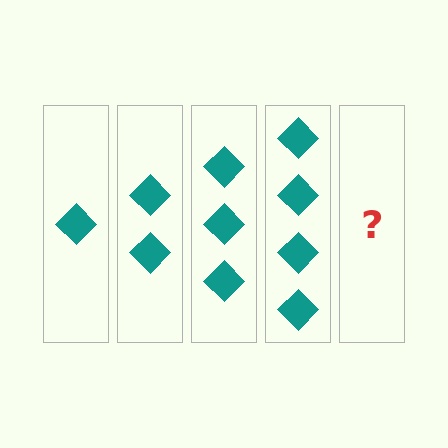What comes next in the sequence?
The next element should be 5 diamonds.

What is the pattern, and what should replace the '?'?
The pattern is that each step adds one more diamond. The '?' should be 5 diamonds.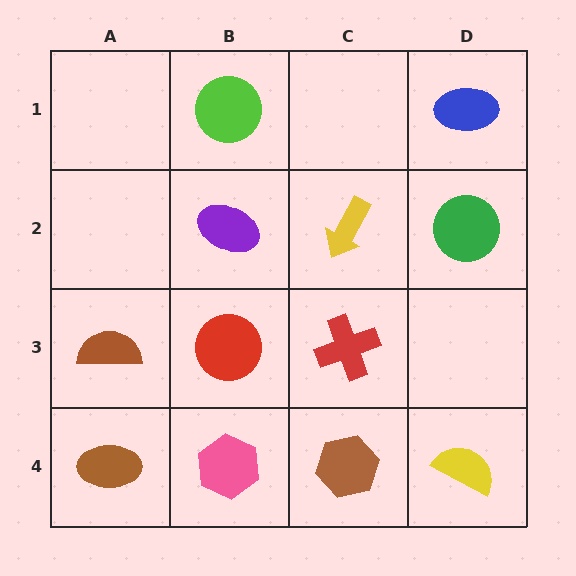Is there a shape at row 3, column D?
No, that cell is empty.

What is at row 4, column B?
A pink hexagon.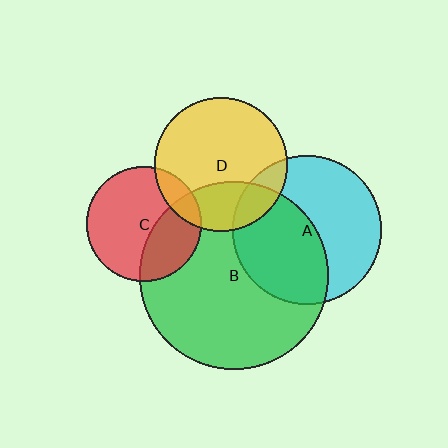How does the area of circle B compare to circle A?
Approximately 1.6 times.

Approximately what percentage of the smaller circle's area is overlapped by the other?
Approximately 30%.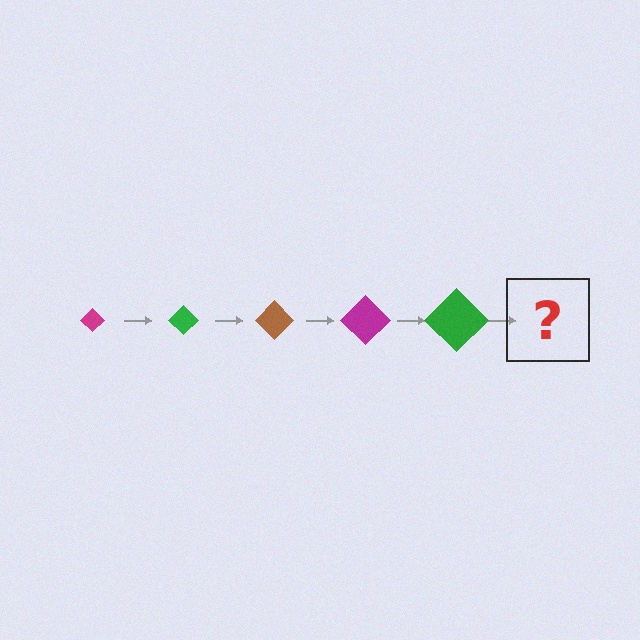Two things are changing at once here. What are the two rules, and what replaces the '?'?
The two rules are that the diamond grows larger each step and the color cycles through magenta, green, and brown. The '?' should be a brown diamond, larger than the previous one.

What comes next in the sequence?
The next element should be a brown diamond, larger than the previous one.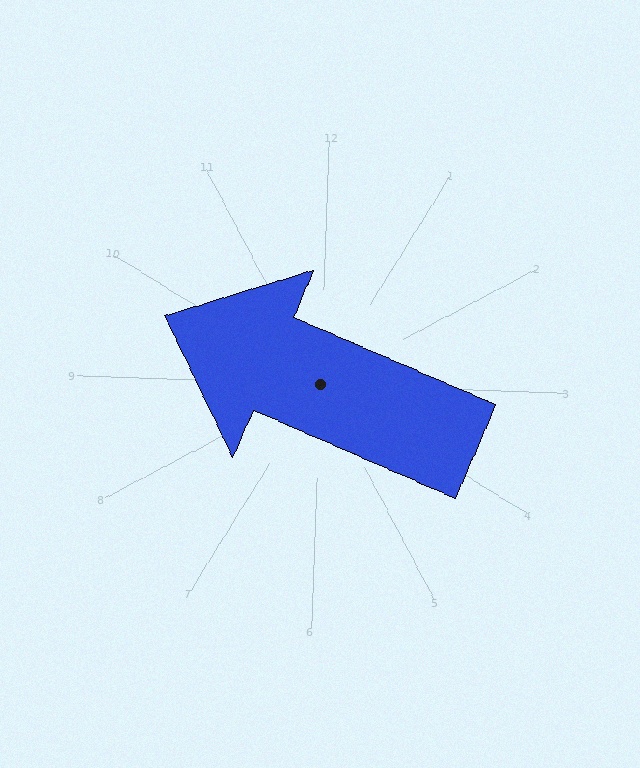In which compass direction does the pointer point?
West.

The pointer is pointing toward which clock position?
Roughly 10 o'clock.